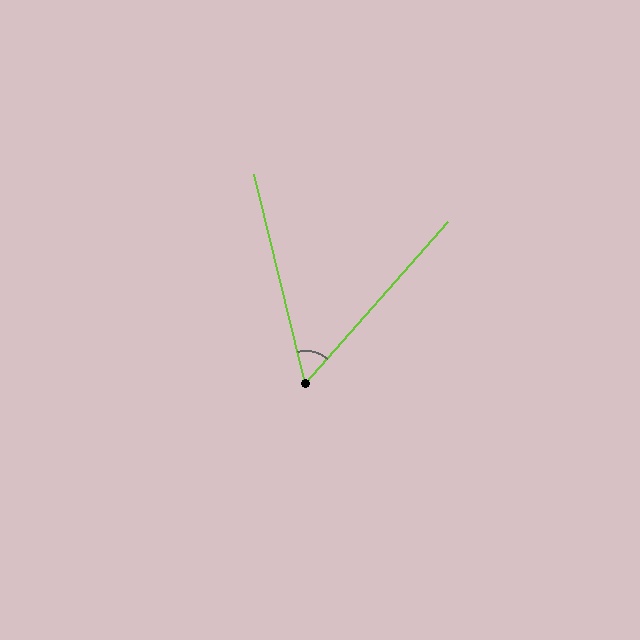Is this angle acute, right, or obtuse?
It is acute.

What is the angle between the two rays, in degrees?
Approximately 55 degrees.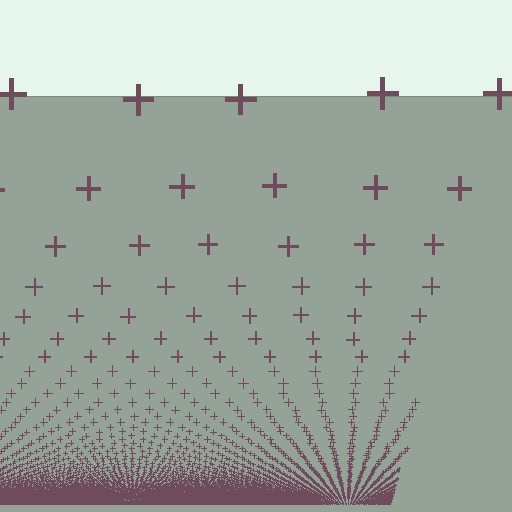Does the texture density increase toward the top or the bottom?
Density increases toward the bottom.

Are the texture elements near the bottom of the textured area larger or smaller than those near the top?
Smaller. The gradient is inverted — elements near the bottom are smaller and denser.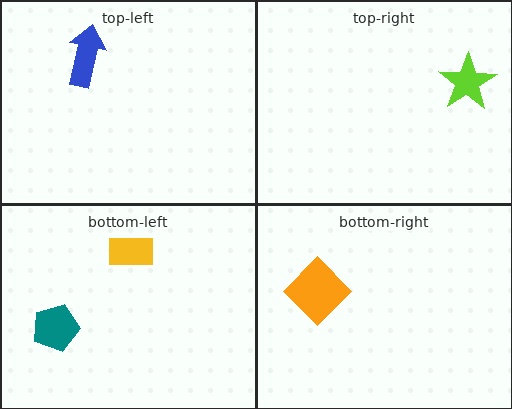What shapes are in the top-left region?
The blue arrow.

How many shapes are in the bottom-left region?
2.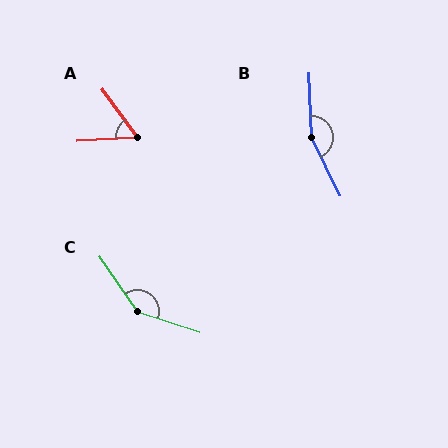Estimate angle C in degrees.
Approximately 143 degrees.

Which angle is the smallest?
A, at approximately 57 degrees.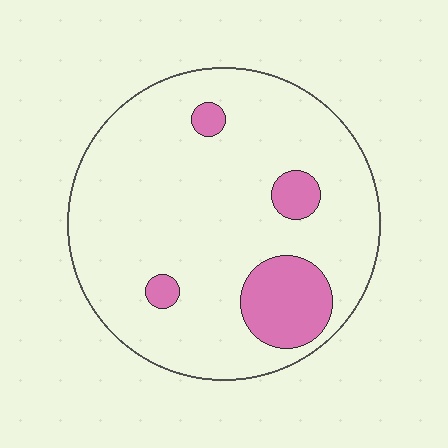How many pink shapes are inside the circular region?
4.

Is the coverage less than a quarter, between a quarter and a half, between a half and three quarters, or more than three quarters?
Less than a quarter.